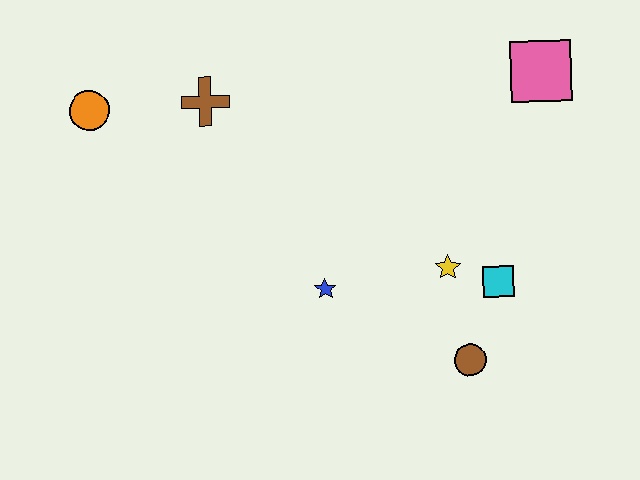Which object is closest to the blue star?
The yellow star is closest to the blue star.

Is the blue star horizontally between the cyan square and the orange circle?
Yes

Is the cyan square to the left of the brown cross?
No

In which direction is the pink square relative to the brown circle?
The pink square is above the brown circle.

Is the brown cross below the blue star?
No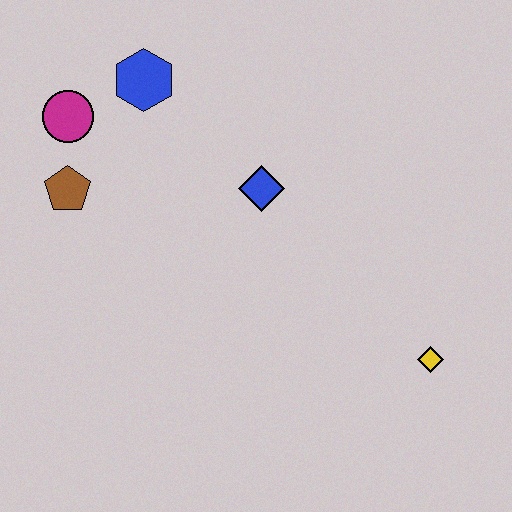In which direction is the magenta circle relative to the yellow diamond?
The magenta circle is to the left of the yellow diamond.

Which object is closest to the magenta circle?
The brown pentagon is closest to the magenta circle.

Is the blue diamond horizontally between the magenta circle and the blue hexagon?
No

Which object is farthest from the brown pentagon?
The yellow diamond is farthest from the brown pentagon.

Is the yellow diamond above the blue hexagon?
No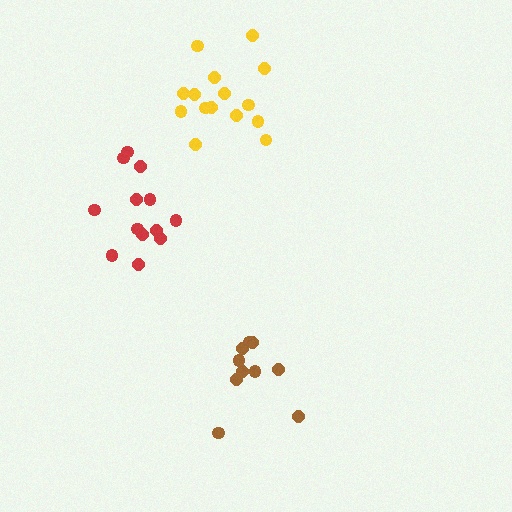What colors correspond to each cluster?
The clusters are colored: red, brown, yellow.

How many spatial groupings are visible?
There are 3 spatial groupings.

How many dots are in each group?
Group 1: 13 dots, Group 2: 10 dots, Group 3: 15 dots (38 total).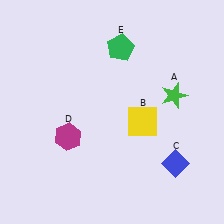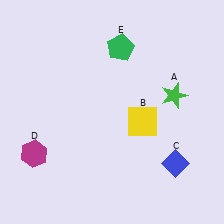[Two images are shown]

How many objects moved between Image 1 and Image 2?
1 object moved between the two images.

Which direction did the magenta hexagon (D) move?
The magenta hexagon (D) moved left.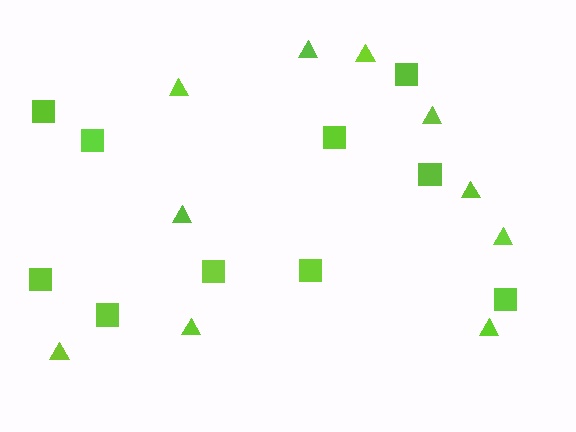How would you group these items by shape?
There are 2 groups: one group of squares (10) and one group of triangles (10).